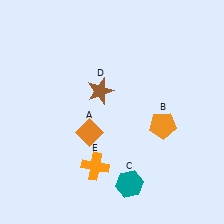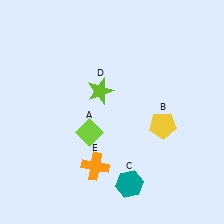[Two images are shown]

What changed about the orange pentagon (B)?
In Image 1, B is orange. In Image 2, it changed to yellow.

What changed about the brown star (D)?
In Image 1, D is brown. In Image 2, it changed to lime.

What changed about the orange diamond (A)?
In Image 1, A is orange. In Image 2, it changed to lime.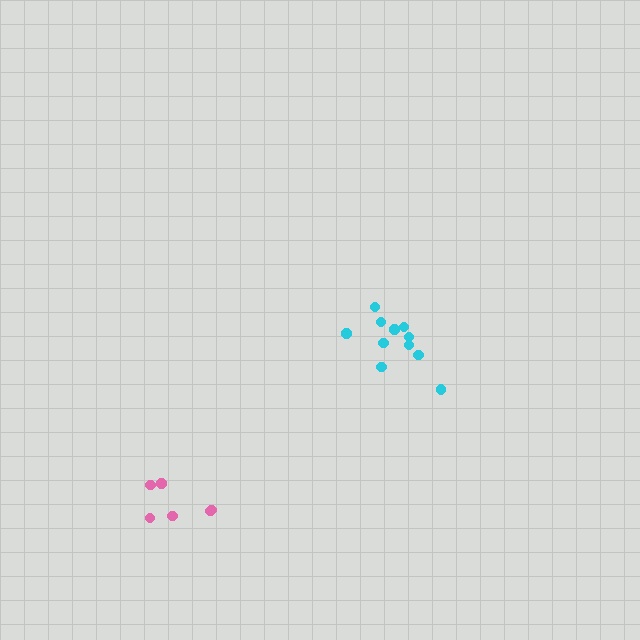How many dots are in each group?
Group 1: 11 dots, Group 2: 6 dots (17 total).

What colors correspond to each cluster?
The clusters are colored: cyan, pink.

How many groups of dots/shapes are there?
There are 2 groups.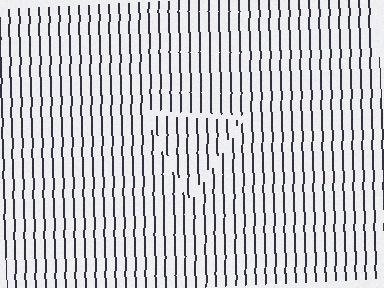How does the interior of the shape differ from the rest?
The interior of the shape contains the same grating, shifted by half a period — the contour is defined by the phase discontinuity where line-ends from the inner and outer gratings abut.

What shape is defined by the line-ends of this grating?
An illusory triangle. The interior of the shape contains the same grating, shifted by half a period — the contour is defined by the phase discontinuity where line-ends from the inner and outer gratings abut.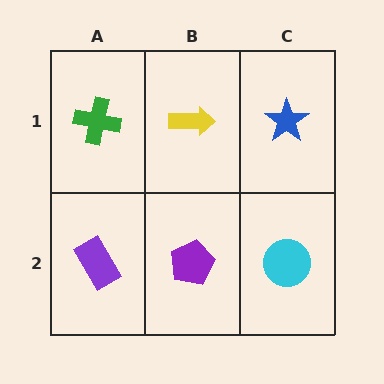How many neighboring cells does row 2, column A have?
2.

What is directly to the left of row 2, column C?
A purple pentagon.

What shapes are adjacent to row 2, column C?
A blue star (row 1, column C), a purple pentagon (row 2, column B).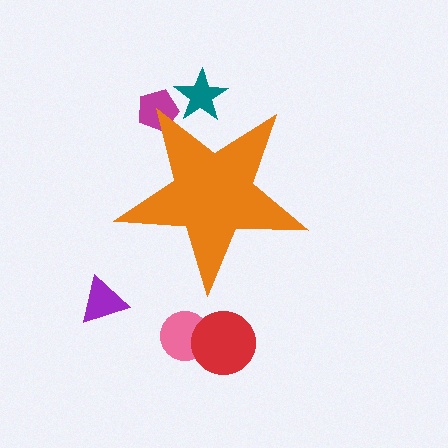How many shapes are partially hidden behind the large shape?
2 shapes are partially hidden.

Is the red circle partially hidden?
No, the red circle is fully visible.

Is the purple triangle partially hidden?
No, the purple triangle is fully visible.